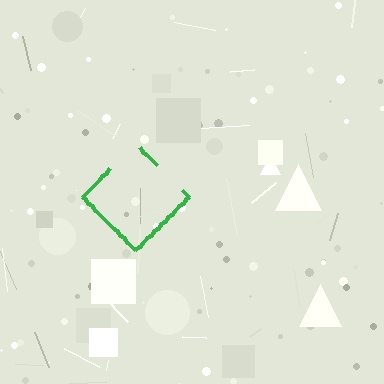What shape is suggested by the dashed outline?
The dashed outline suggests a diamond.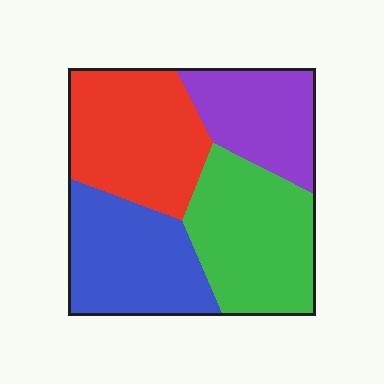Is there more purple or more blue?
Blue.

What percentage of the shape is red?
Red takes up between a quarter and a half of the shape.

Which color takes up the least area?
Purple, at roughly 20%.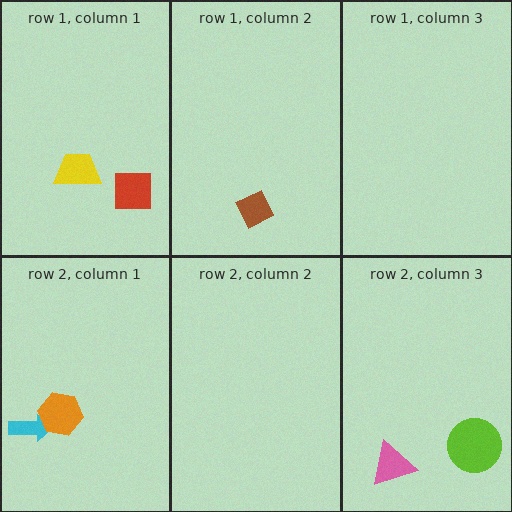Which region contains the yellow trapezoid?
The row 1, column 1 region.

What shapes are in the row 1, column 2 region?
The brown diamond.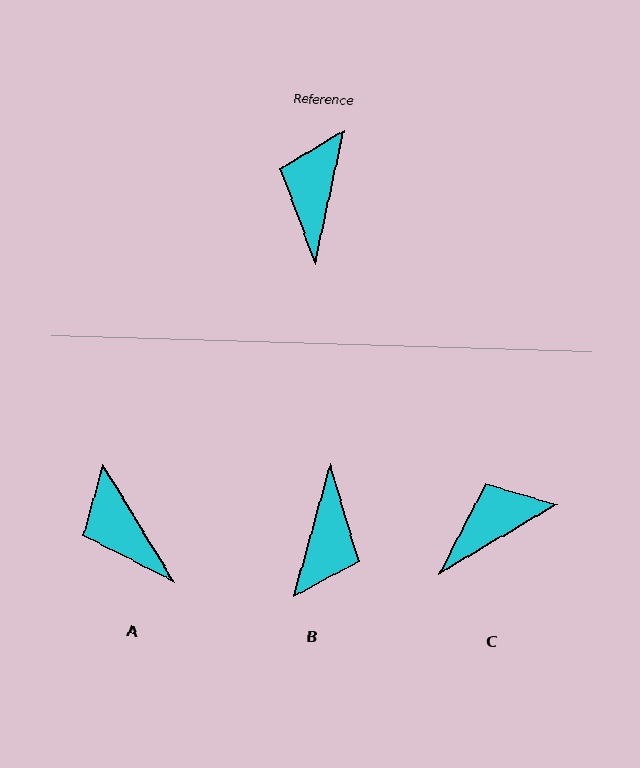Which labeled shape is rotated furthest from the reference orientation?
B, about 177 degrees away.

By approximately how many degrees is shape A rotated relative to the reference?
Approximately 43 degrees counter-clockwise.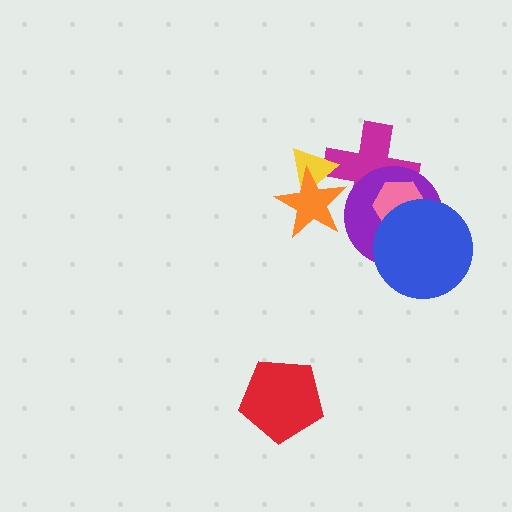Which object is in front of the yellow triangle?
The orange star is in front of the yellow triangle.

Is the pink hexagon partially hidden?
Yes, it is partially covered by another shape.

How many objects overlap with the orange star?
2 objects overlap with the orange star.